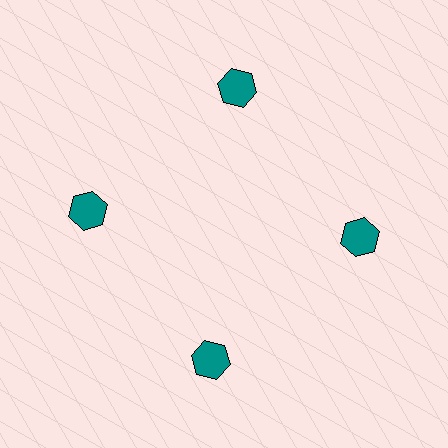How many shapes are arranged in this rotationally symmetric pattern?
There are 4 shapes, arranged in 4 groups of 1.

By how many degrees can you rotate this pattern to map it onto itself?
The pattern maps onto itself every 90 degrees of rotation.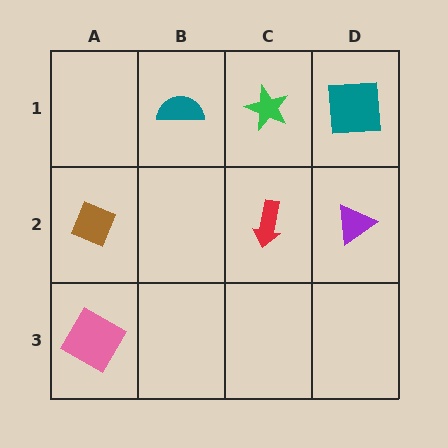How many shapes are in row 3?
1 shape.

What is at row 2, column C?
A red arrow.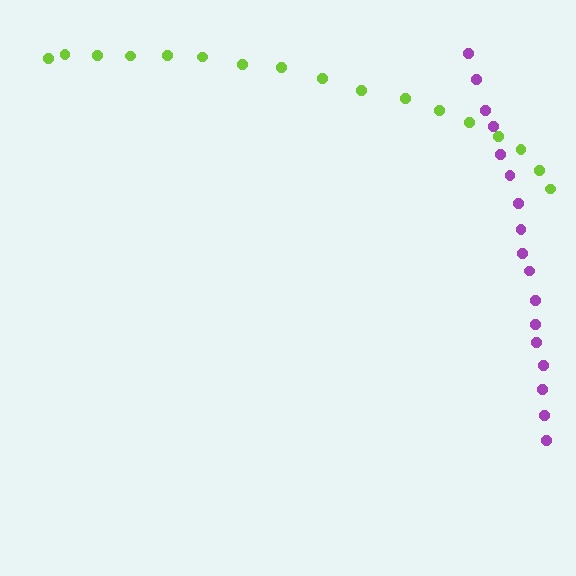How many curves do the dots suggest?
There are 2 distinct paths.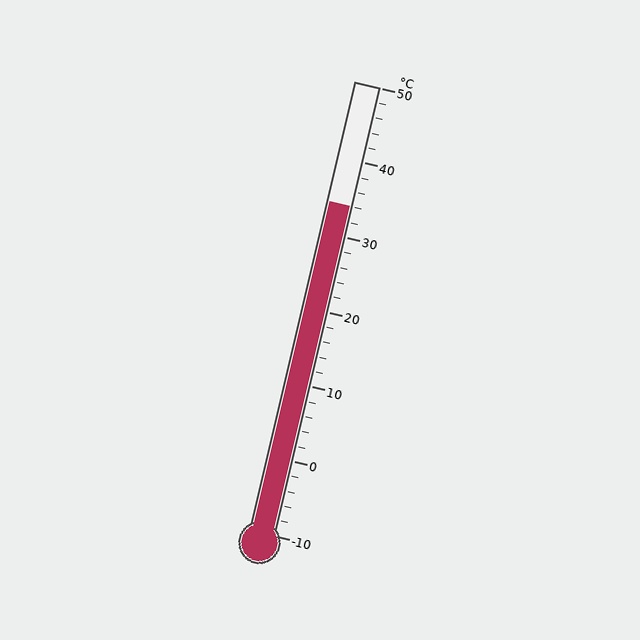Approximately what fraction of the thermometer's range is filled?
The thermometer is filled to approximately 75% of its range.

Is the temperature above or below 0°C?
The temperature is above 0°C.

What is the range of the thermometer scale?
The thermometer scale ranges from -10°C to 50°C.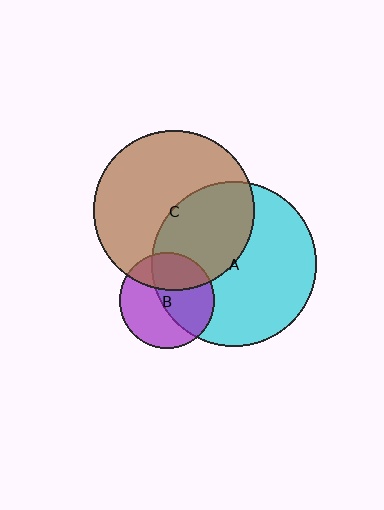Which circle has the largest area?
Circle A (cyan).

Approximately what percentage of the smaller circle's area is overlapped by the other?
Approximately 50%.